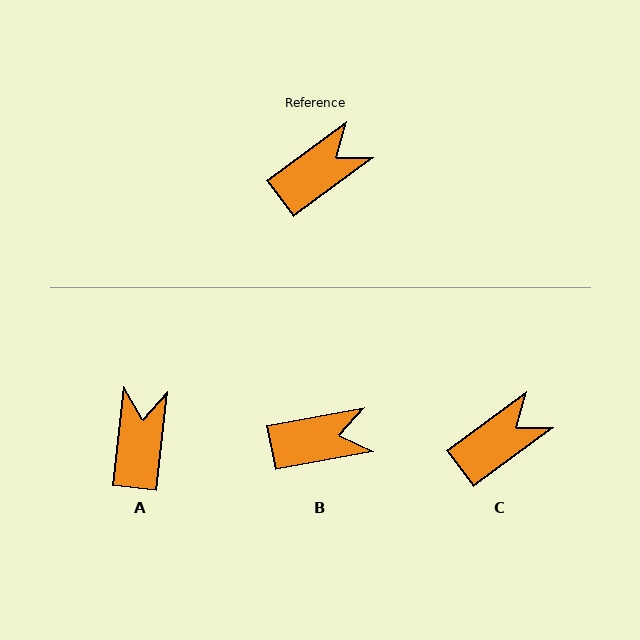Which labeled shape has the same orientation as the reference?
C.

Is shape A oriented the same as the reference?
No, it is off by about 47 degrees.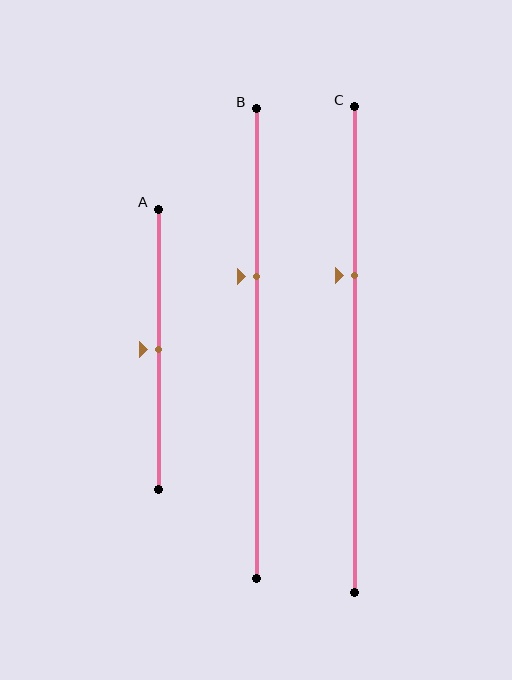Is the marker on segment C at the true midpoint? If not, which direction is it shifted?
No, the marker on segment C is shifted upward by about 15% of the segment length.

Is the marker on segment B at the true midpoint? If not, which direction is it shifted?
No, the marker on segment B is shifted upward by about 14% of the segment length.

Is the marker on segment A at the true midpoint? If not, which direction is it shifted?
Yes, the marker on segment A is at the true midpoint.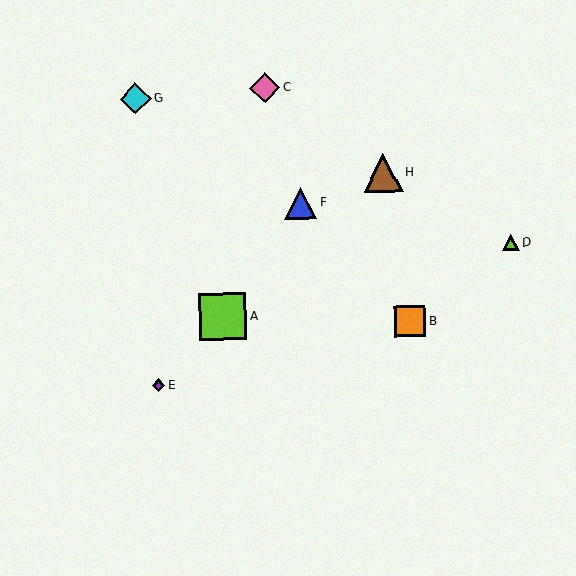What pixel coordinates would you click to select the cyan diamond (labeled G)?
Click at (135, 99) to select the cyan diamond G.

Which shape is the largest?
The lime square (labeled A) is the largest.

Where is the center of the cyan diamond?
The center of the cyan diamond is at (135, 99).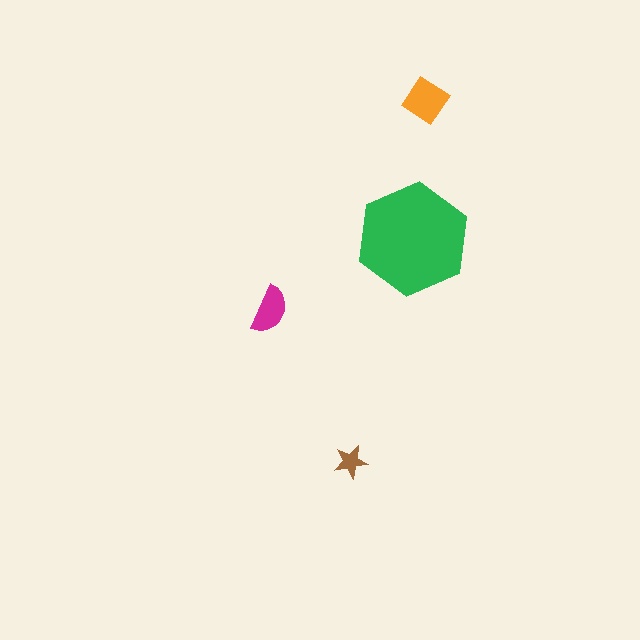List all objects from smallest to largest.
The brown star, the magenta semicircle, the orange diamond, the green hexagon.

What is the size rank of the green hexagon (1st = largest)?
1st.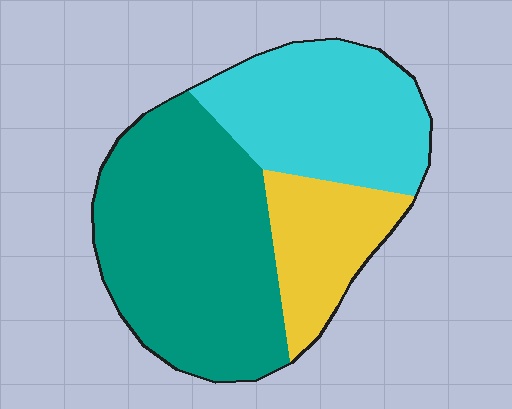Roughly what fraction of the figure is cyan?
Cyan covers 32% of the figure.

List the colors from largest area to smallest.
From largest to smallest: teal, cyan, yellow.